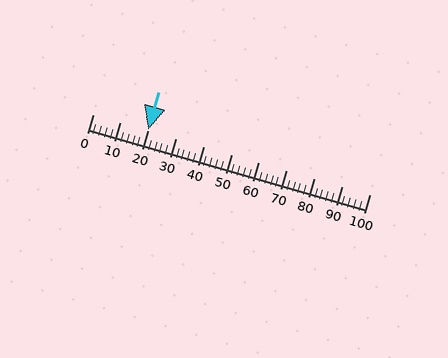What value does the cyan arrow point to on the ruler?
The cyan arrow points to approximately 20.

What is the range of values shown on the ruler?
The ruler shows values from 0 to 100.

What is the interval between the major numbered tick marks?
The major tick marks are spaced 10 units apart.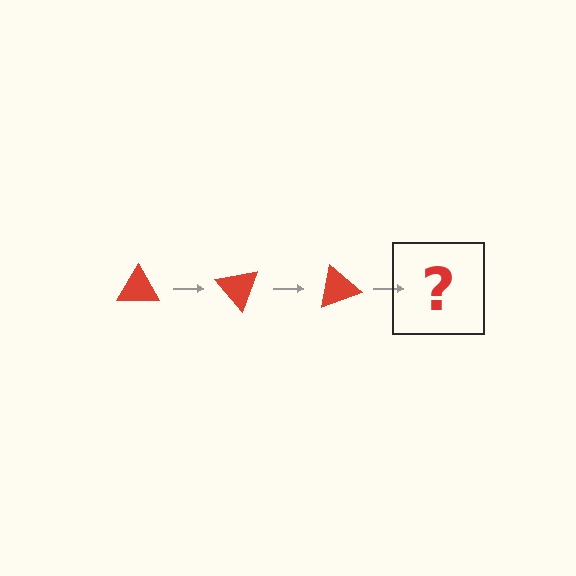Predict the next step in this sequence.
The next step is a red triangle rotated 150 degrees.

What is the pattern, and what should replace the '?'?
The pattern is that the triangle rotates 50 degrees each step. The '?' should be a red triangle rotated 150 degrees.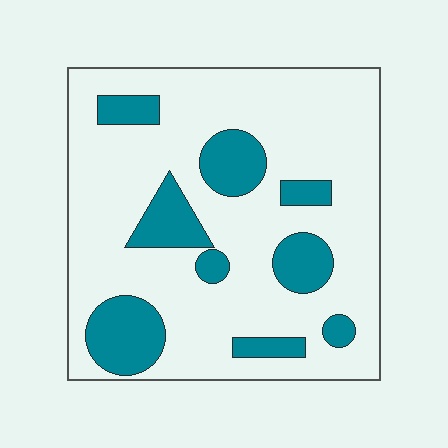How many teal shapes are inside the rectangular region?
9.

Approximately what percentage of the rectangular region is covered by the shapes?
Approximately 20%.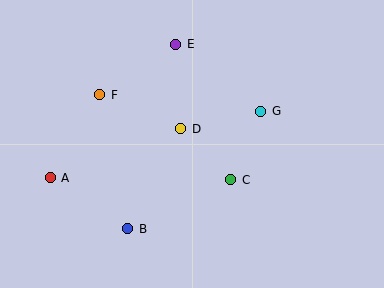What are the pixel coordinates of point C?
Point C is at (231, 180).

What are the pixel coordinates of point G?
Point G is at (261, 111).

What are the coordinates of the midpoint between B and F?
The midpoint between B and F is at (114, 162).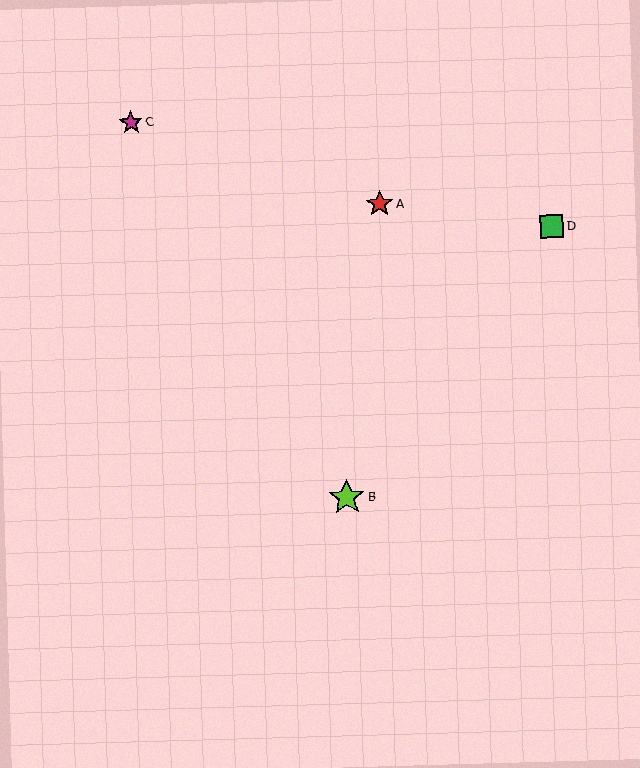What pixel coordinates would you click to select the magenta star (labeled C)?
Click at (131, 123) to select the magenta star C.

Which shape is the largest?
The lime star (labeled B) is the largest.